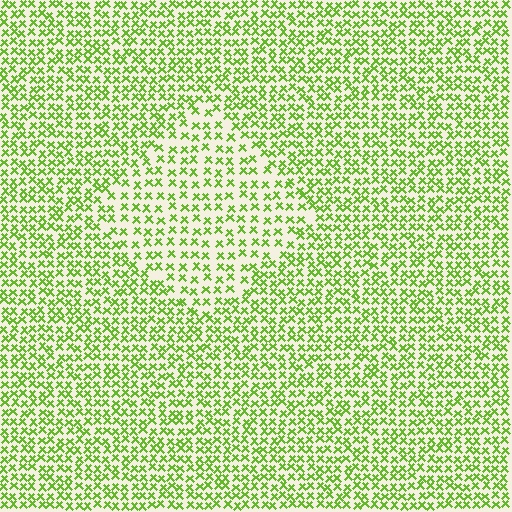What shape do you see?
I see a diamond.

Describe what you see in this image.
The image contains small lime elements arranged at two different densities. A diamond-shaped region is visible where the elements are less densely packed than the surrounding area.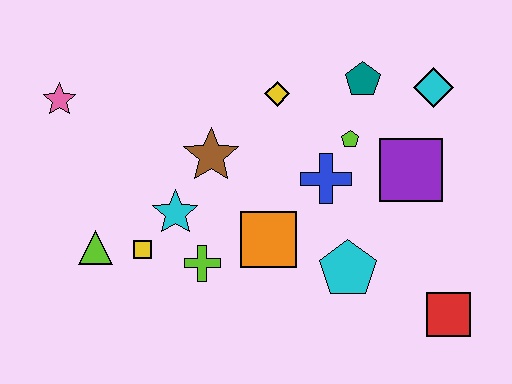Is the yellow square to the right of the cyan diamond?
No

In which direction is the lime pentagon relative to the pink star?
The lime pentagon is to the right of the pink star.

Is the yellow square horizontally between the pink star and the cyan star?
Yes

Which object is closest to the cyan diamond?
The teal pentagon is closest to the cyan diamond.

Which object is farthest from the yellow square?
The cyan diamond is farthest from the yellow square.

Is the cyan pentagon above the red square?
Yes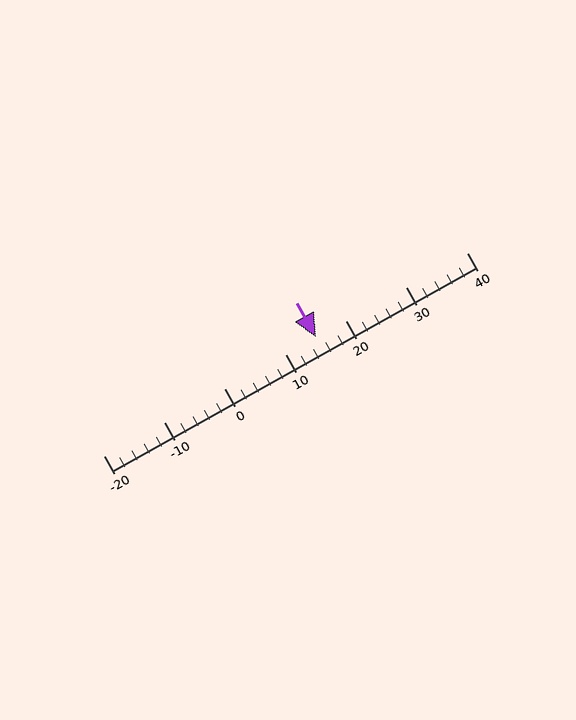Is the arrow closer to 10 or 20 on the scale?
The arrow is closer to 20.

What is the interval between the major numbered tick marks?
The major tick marks are spaced 10 units apart.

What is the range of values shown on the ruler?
The ruler shows values from -20 to 40.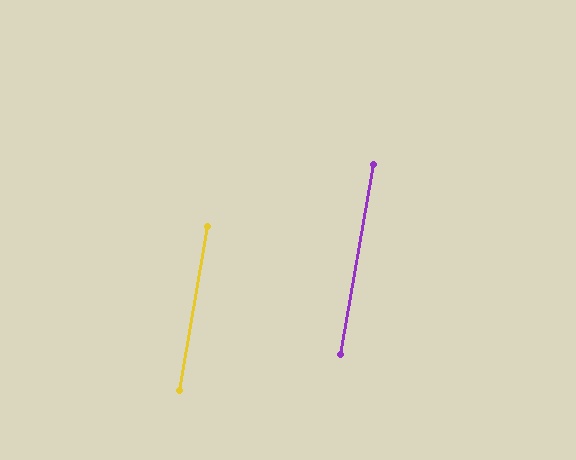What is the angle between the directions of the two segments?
Approximately 0 degrees.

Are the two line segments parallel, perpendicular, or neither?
Parallel — their directions differ by only 0.2°.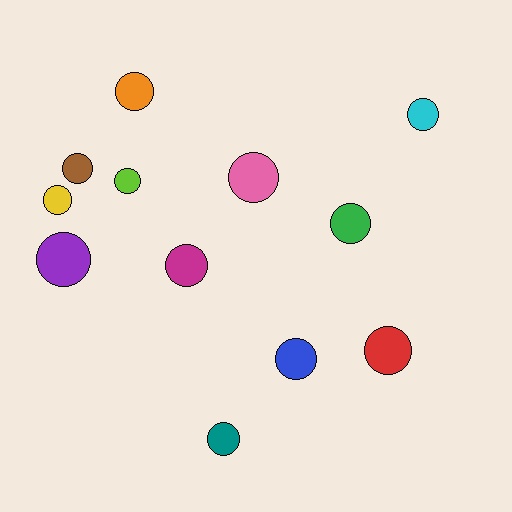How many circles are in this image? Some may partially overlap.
There are 12 circles.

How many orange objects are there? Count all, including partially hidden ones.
There is 1 orange object.